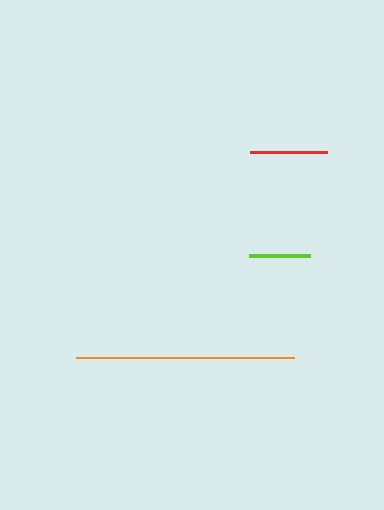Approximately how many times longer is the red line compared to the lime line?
The red line is approximately 1.3 times the length of the lime line.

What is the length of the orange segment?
The orange segment is approximately 218 pixels long.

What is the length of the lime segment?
The lime segment is approximately 62 pixels long.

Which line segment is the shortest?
The lime line is the shortest at approximately 62 pixels.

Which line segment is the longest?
The orange line is the longest at approximately 218 pixels.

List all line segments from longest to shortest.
From longest to shortest: orange, red, lime.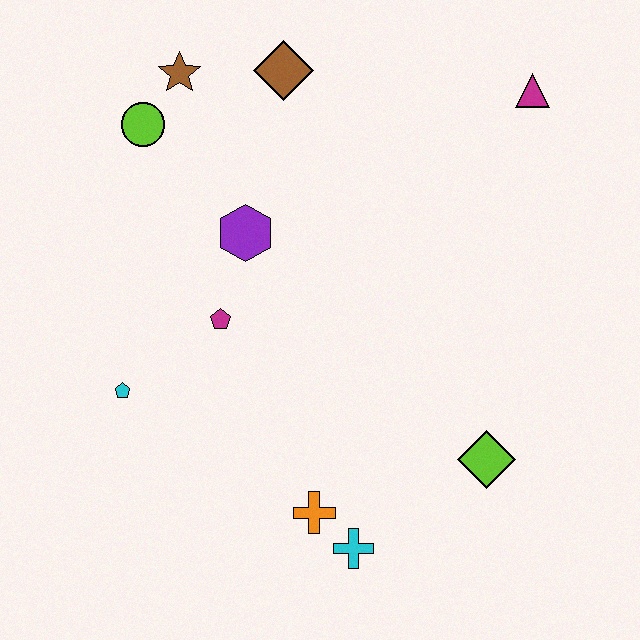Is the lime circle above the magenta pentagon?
Yes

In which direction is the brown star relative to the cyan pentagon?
The brown star is above the cyan pentagon.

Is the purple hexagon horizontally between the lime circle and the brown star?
No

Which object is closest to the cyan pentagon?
The magenta pentagon is closest to the cyan pentagon.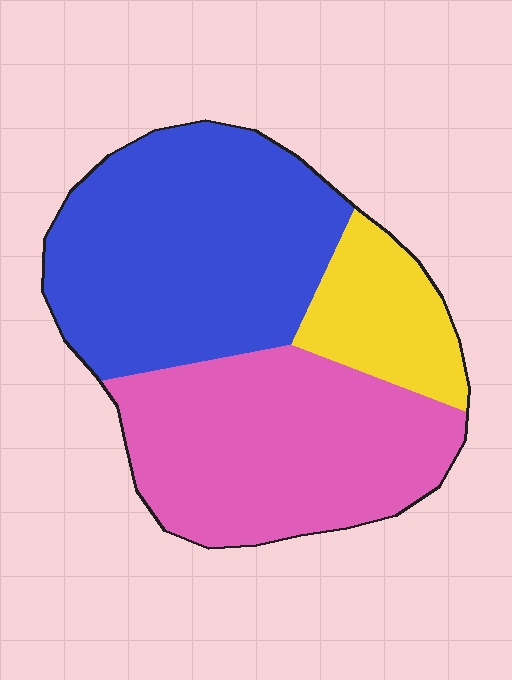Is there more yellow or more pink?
Pink.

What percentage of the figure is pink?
Pink takes up about two fifths (2/5) of the figure.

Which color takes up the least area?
Yellow, at roughly 15%.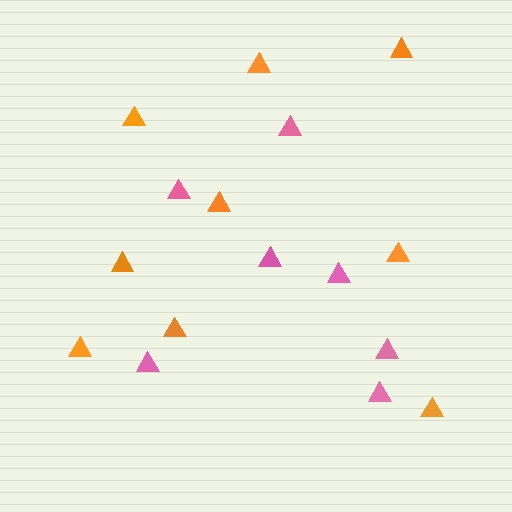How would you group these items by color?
There are 2 groups: one group of orange triangles (9) and one group of pink triangles (7).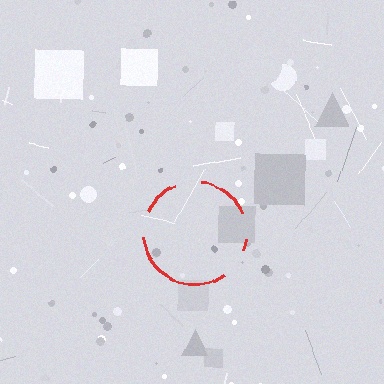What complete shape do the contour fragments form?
The contour fragments form a circle.